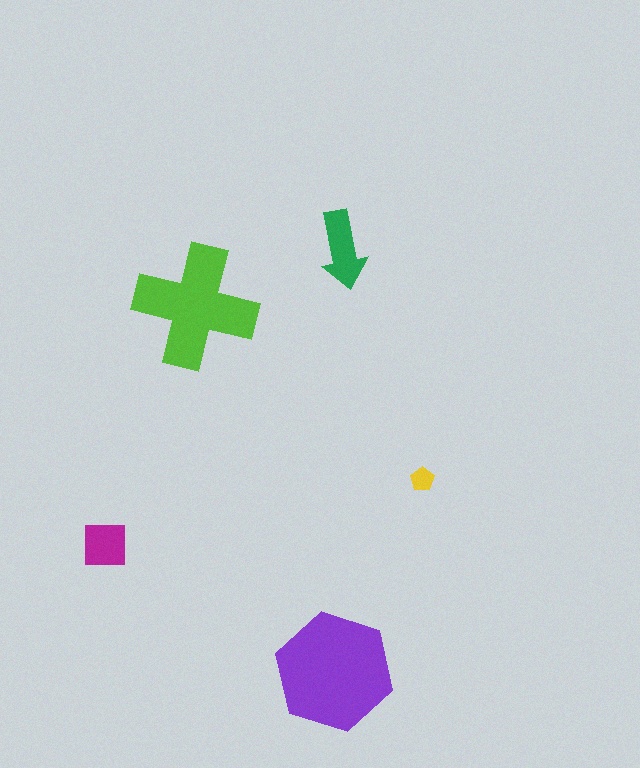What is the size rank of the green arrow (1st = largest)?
3rd.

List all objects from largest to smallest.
The purple hexagon, the lime cross, the green arrow, the magenta square, the yellow pentagon.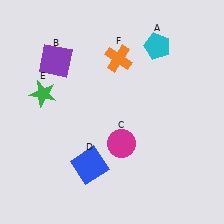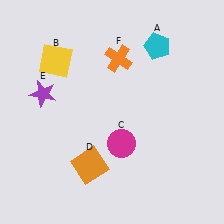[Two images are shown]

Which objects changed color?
B changed from purple to yellow. D changed from blue to orange. E changed from green to purple.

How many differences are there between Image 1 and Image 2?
There are 3 differences between the two images.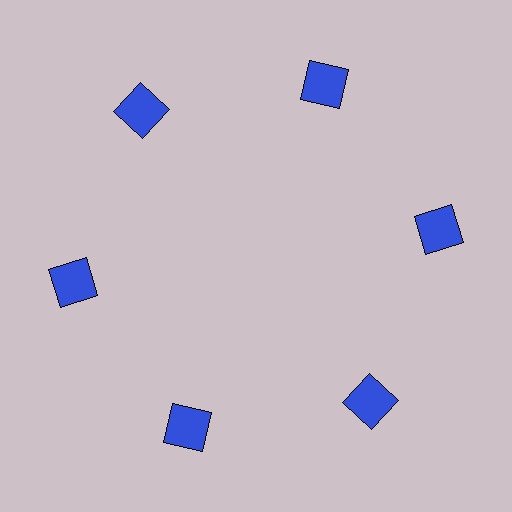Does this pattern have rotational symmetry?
Yes, this pattern has 6-fold rotational symmetry. It looks the same after rotating 60 degrees around the center.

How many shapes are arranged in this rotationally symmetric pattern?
There are 6 shapes, arranged in 6 groups of 1.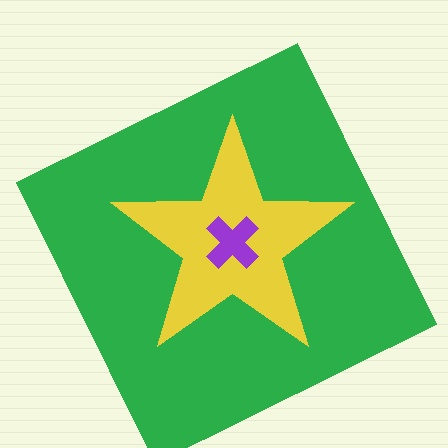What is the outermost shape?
The green square.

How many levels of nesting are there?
3.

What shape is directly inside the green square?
The yellow star.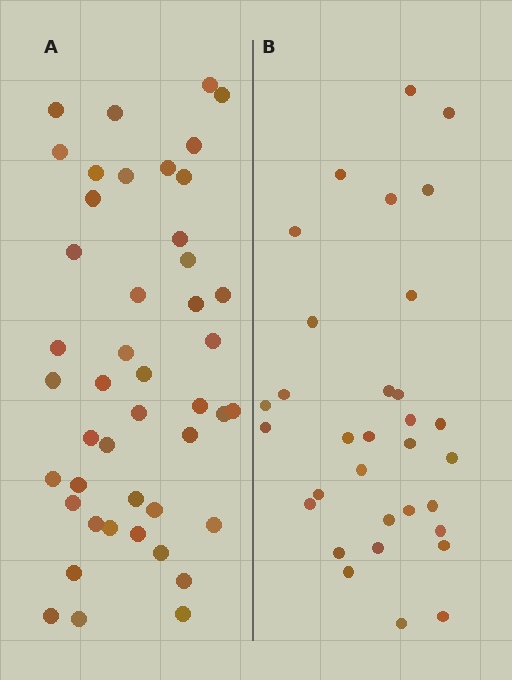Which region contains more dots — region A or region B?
Region A (the left region) has more dots.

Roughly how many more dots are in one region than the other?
Region A has approximately 15 more dots than region B.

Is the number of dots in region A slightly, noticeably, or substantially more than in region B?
Region A has noticeably more, but not dramatically so. The ratio is roughly 1.4 to 1.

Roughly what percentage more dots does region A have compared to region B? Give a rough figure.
About 40% more.